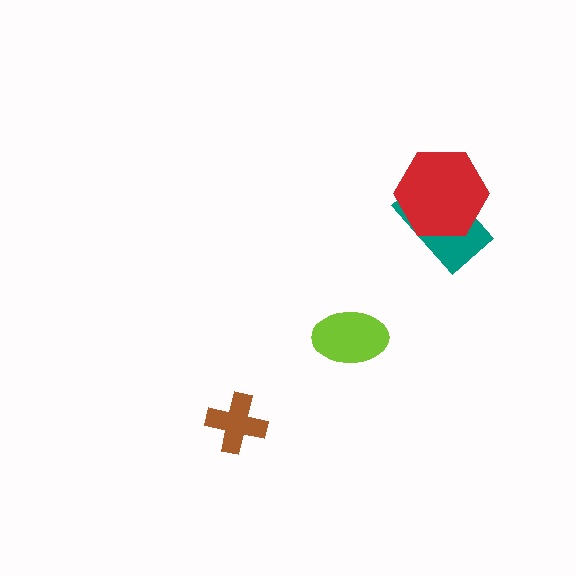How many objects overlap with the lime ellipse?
0 objects overlap with the lime ellipse.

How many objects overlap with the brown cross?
0 objects overlap with the brown cross.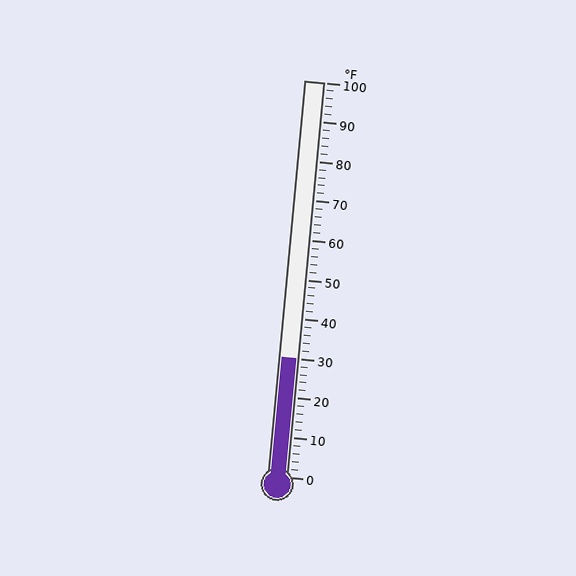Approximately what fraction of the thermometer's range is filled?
The thermometer is filled to approximately 30% of its range.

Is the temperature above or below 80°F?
The temperature is below 80°F.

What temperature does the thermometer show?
The thermometer shows approximately 30°F.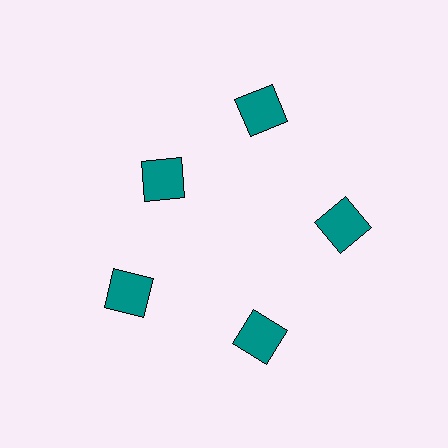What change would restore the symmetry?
The symmetry would be restored by moving it outward, back onto the ring so that all 5 squares sit at equal angles and equal distance from the center.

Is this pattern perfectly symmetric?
No. The 5 teal squares are arranged in a ring, but one element near the 10 o'clock position is pulled inward toward the center, breaking the 5-fold rotational symmetry.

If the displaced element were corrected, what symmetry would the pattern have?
It would have 5-fold rotational symmetry — the pattern would map onto itself every 72 degrees.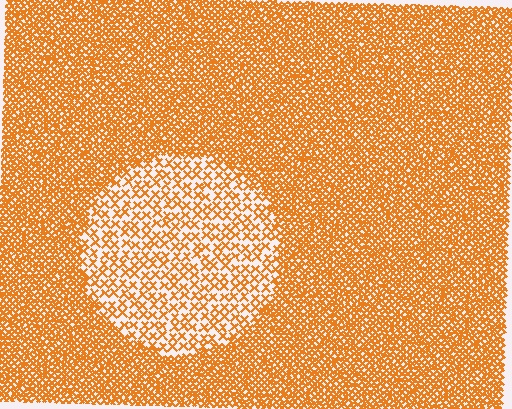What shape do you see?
I see a circle.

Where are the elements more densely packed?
The elements are more densely packed outside the circle boundary.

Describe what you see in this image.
The image contains small orange elements arranged at two different densities. A circle-shaped region is visible where the elements are less densely packed than the surrounding area.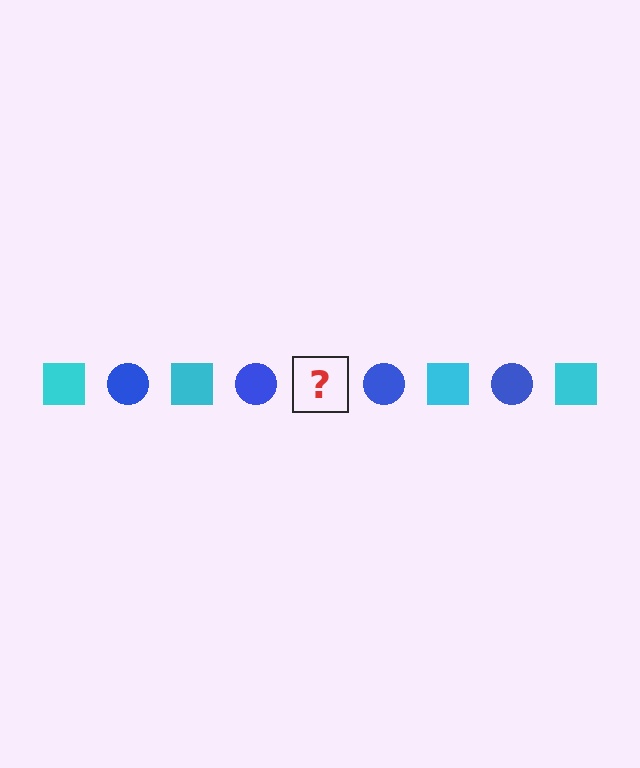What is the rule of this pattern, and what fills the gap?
The rule is that the pattern alternates between cyan square and blue circle. The gap should be filled with a cyan square.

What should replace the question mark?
The question mark should be replaced with a cyan square.